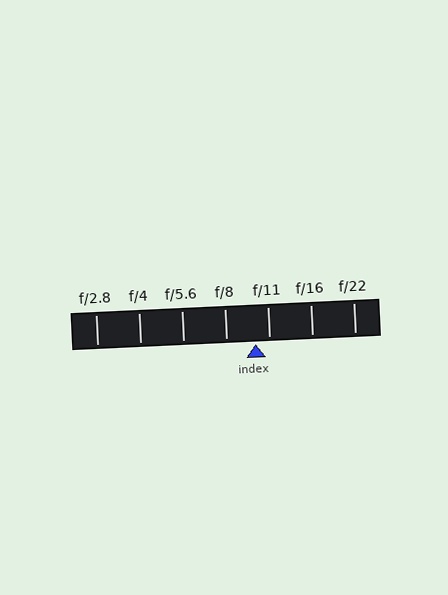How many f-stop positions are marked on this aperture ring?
There are 7 f-stop positions marked.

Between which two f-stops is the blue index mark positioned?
The index mark is between f/8 and f/11.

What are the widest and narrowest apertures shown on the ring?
The widest aperture shown is f/2.8 and the narrowest is f/22.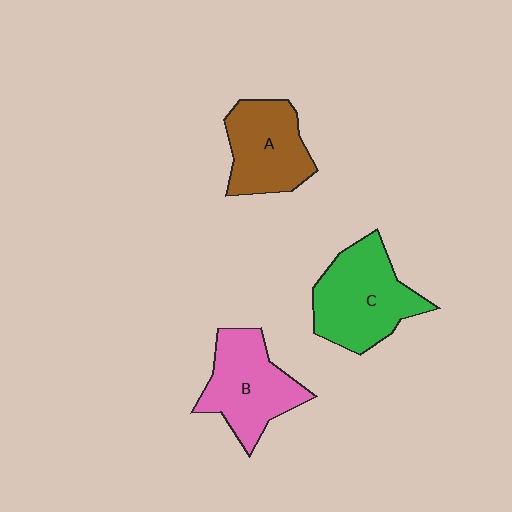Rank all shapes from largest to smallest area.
From largest to smallest: C (green), B (pink), A (brown).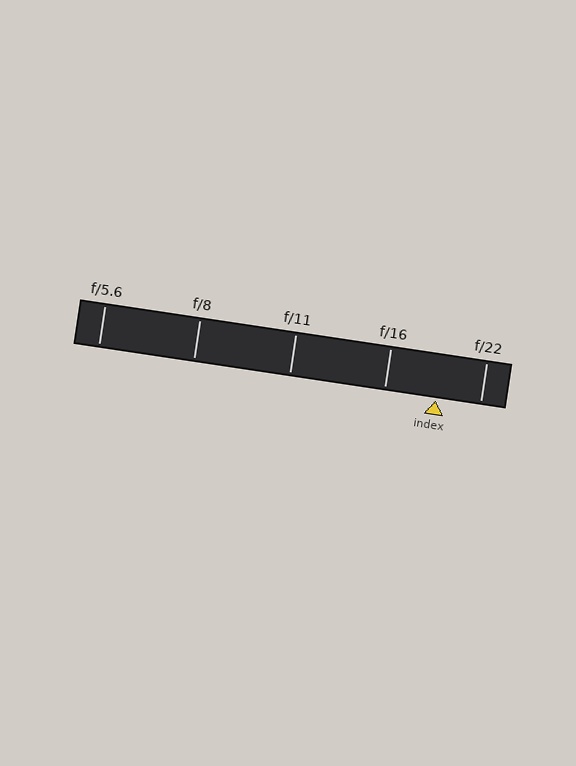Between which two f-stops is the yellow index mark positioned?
The index mark is between f/16 and f/22.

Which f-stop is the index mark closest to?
The index mark is closest to f/22.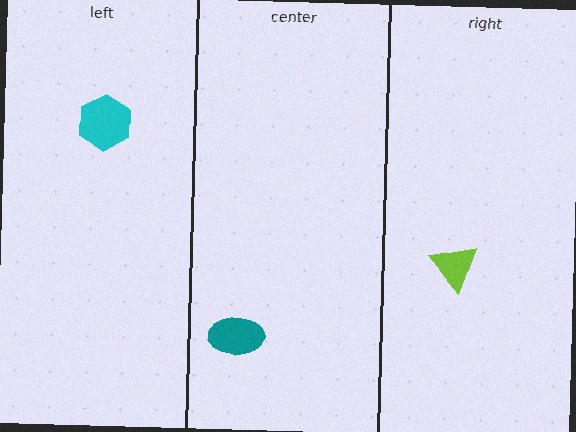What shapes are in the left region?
The cyan hexagon.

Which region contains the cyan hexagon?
The left region.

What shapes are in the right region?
The lime triangle.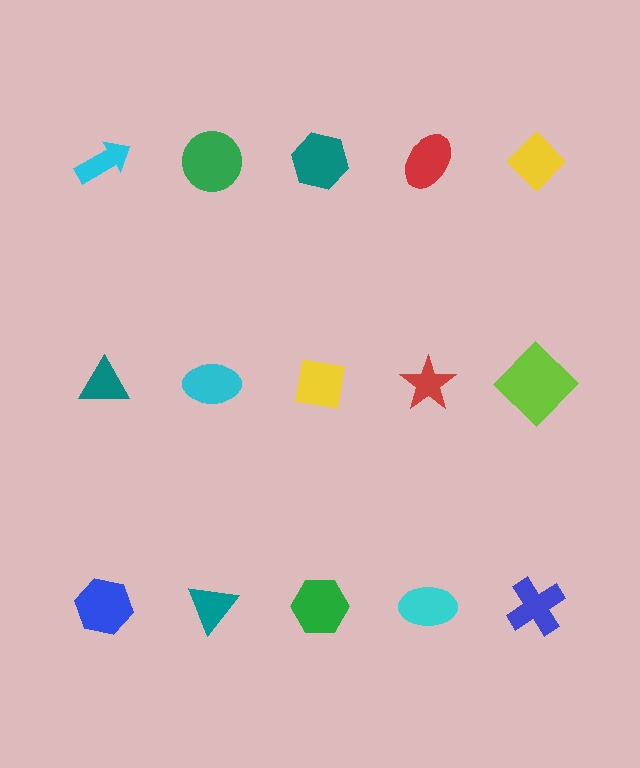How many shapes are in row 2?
5 shapes.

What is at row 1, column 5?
A yellow diamond.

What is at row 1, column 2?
A green circle.